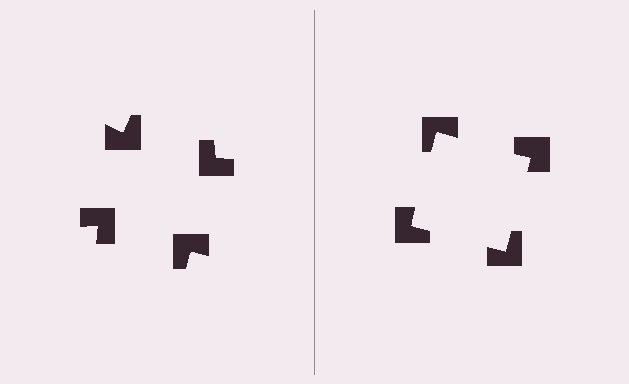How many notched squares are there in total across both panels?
8 — 4 on each side.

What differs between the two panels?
The notched squares are positioned identically on both sides; only the wedge orientations differ. On the right they align to a square; on the left they are misaligned.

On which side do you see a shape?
An illusory square appears on the right side. On the left side the wedge cuts are rotated, so no coherent shape forms.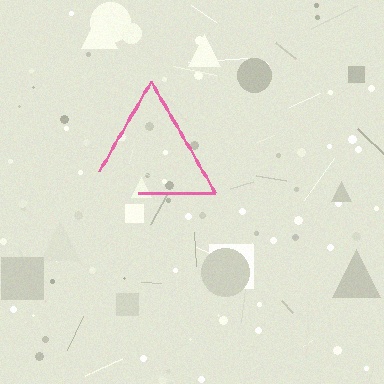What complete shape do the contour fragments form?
The contour fragments form a triangle.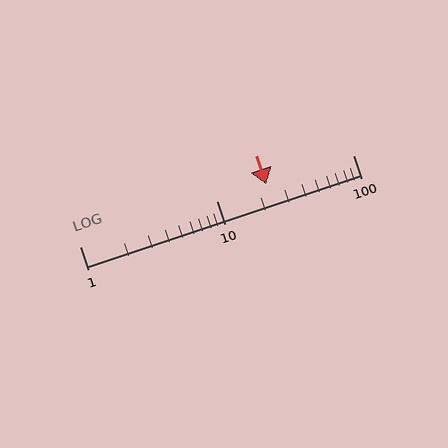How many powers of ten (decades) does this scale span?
The scale spans 2 decades, from 1 to 100.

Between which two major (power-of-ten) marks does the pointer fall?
The pointer is between 10 and 100.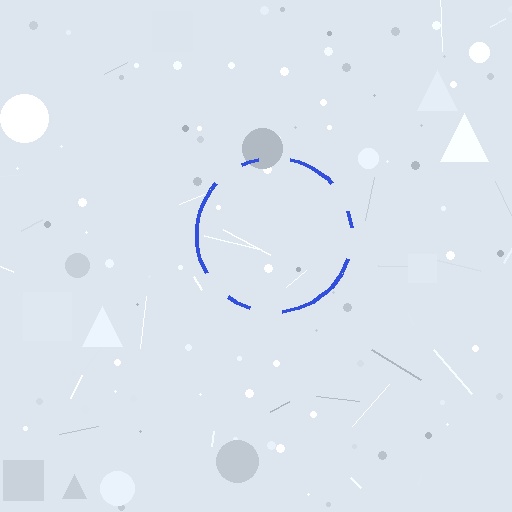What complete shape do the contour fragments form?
The contour fragments form a circle.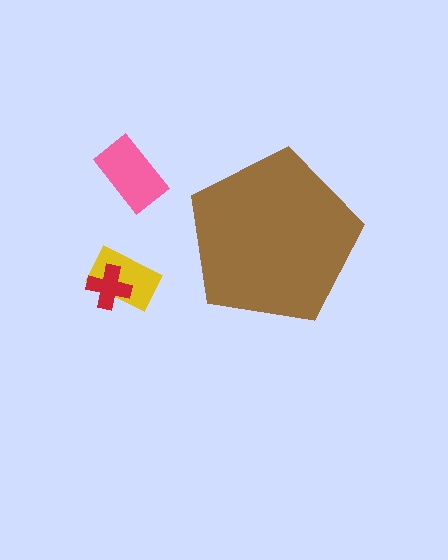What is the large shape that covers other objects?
A brown pentagon.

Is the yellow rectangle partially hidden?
No, the yellow rectangle is fully visible.